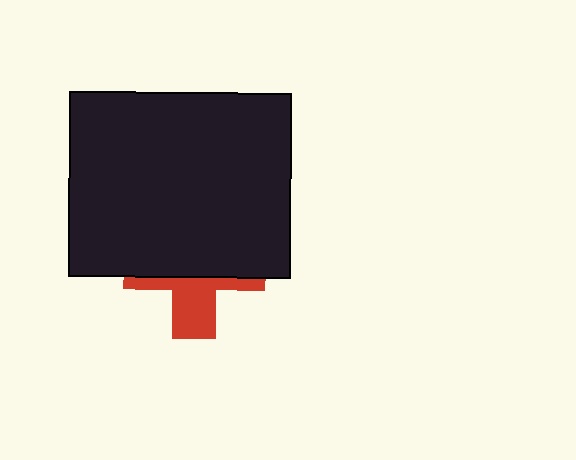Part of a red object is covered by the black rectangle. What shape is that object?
It is a cross.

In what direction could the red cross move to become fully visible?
The red cross could move down. That would shift it out from behind the black rectangle entirely.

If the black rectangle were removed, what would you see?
You would see the complete red cross.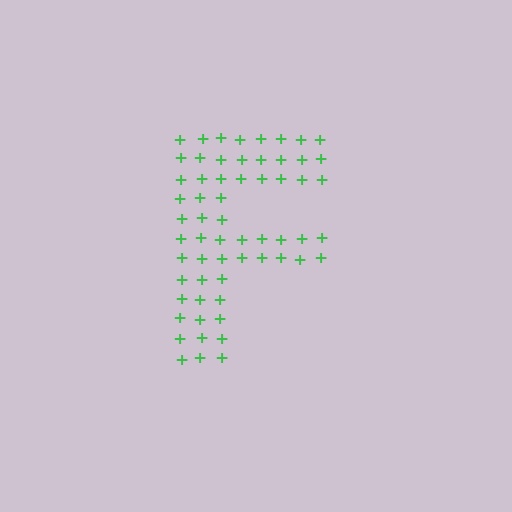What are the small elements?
The small elements are plus signs.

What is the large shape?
The large shape is the letter F.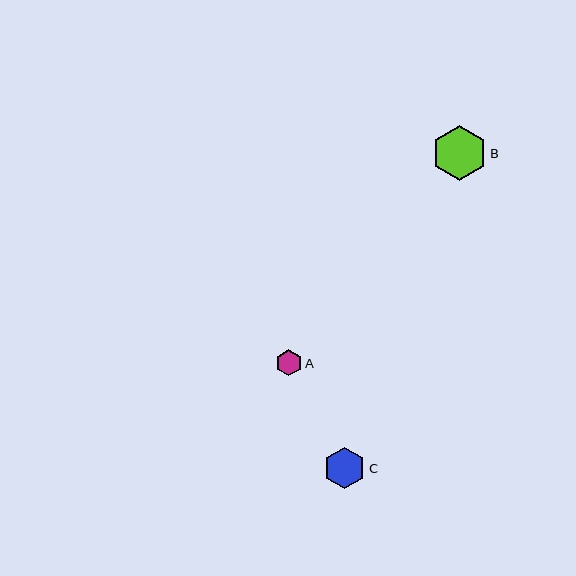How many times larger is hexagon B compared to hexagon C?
Hexagon B is approximately 1.3 times the size of hexagon C.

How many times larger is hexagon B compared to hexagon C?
Hexagon B is approximately 1.3 times the size of hexagon C.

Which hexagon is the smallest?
Hexagon A is the smallest with a size of approximately 26 pixels.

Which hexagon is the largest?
Hexagon B is the largest with a size of approximately 55 pixels.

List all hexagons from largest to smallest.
From largest to smallest: B, C, A.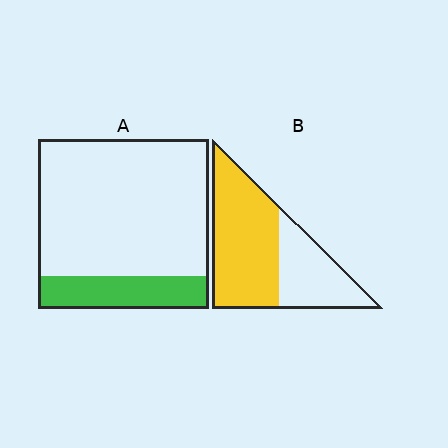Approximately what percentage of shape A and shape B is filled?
A is approximately 20% and B is approximately 65%.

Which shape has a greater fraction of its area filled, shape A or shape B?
Shape B.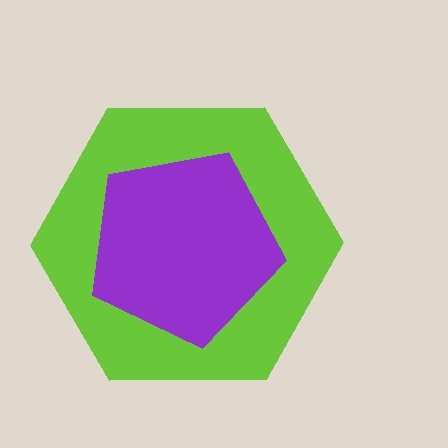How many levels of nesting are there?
2.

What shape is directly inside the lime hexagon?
The purple pentagon.